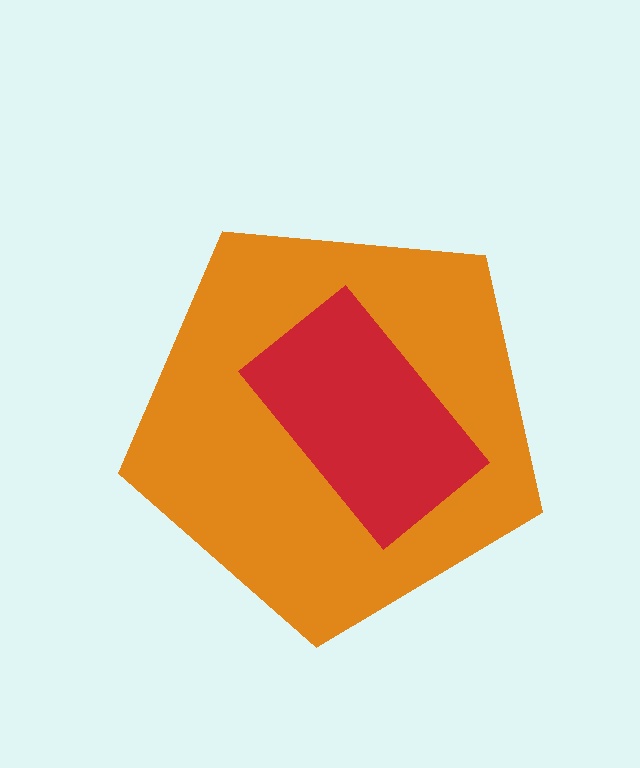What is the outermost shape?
The orange pentagon.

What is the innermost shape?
The red rectangle.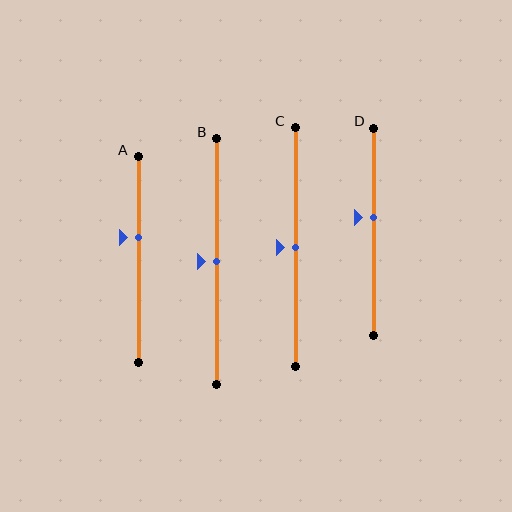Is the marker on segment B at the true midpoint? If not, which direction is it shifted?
Yes, the marker on segment B is at the true midpoint.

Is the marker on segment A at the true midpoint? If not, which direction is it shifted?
No, the marker on segment A is shifted upward by about 11% of the segment length.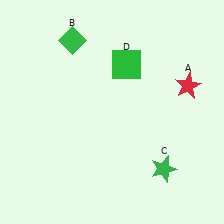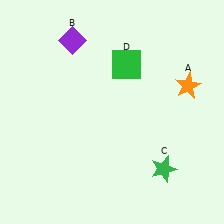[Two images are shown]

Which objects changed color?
A changed from red to orange. B changed from green to purple.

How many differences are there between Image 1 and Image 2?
There are 2 differences between the two images.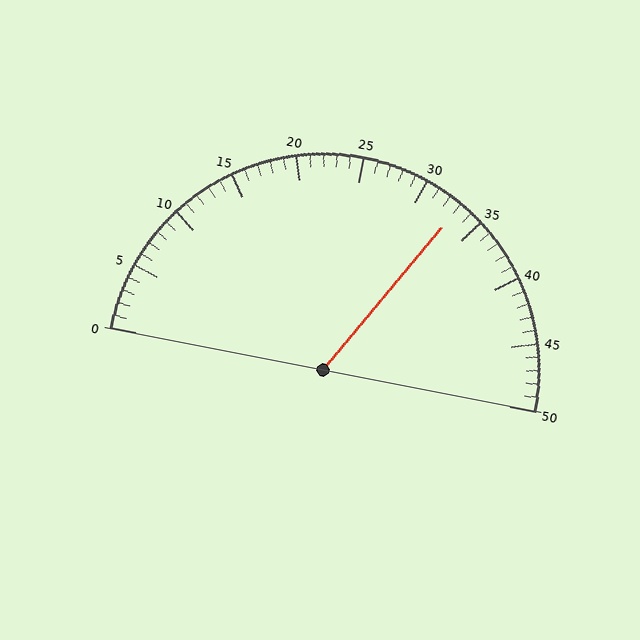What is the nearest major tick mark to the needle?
The nearest major tick mark is 35.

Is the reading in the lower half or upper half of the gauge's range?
The reading is in the upper half of the range (0 to 50).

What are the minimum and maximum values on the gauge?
The gauge ranges from 0 to 50.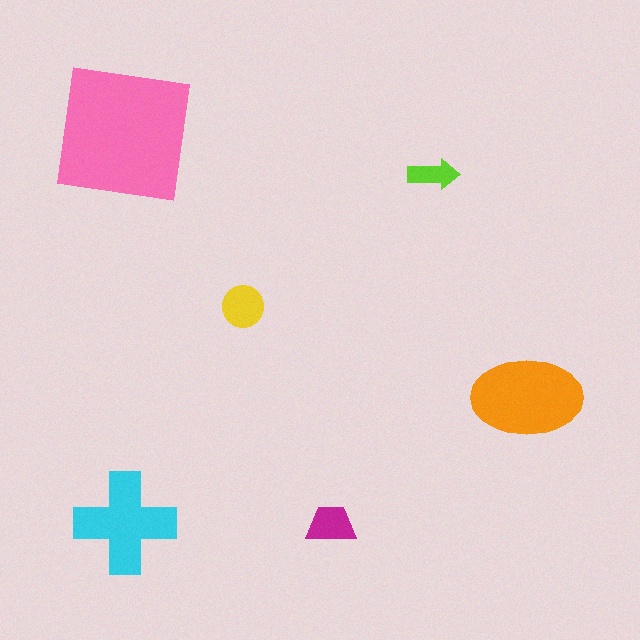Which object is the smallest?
The lime arrow.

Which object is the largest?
The pink square.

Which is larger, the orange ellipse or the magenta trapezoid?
The orange ellipse.